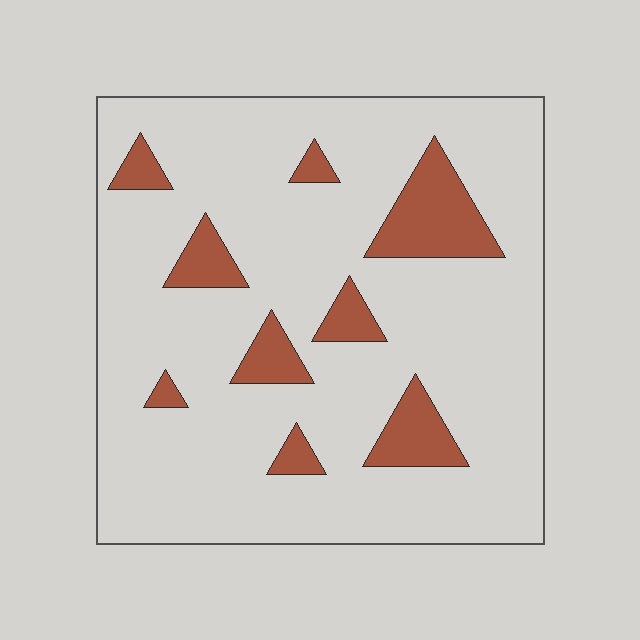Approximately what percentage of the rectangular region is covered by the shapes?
Approximately 15%.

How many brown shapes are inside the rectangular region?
9.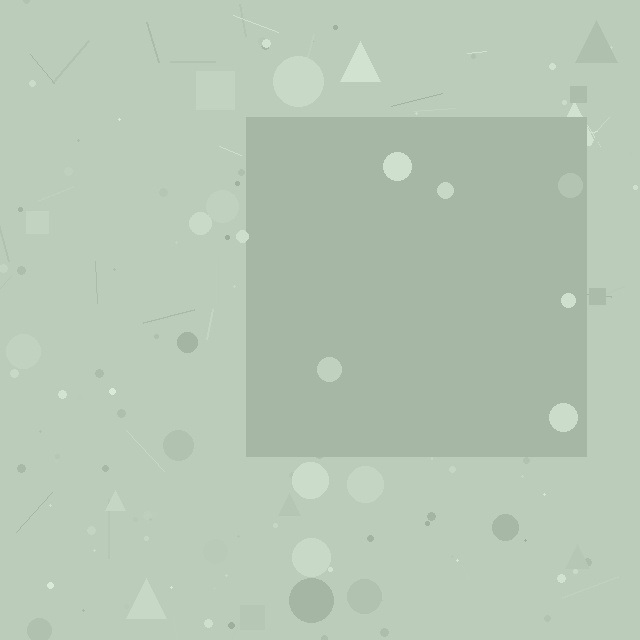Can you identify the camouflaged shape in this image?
The camouflaged shape is a square.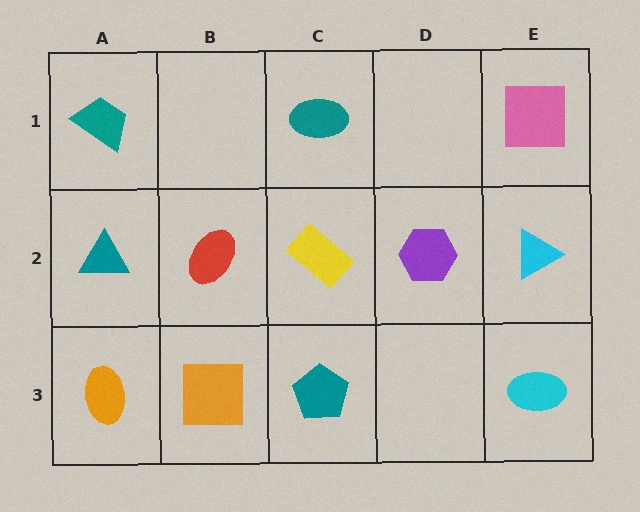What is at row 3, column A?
An orange ellipse.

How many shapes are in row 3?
4 shapes.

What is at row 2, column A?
A teal triangle.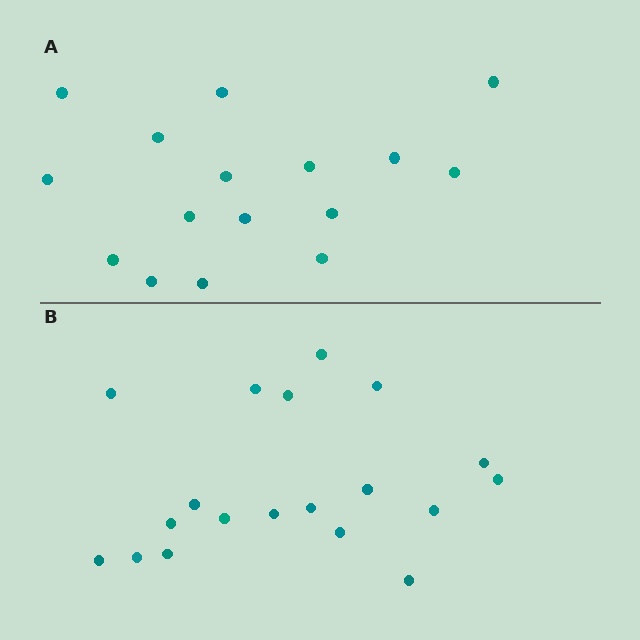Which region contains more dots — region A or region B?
Region B (the bottom region) has more dots.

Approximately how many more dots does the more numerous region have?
Region B has just a few more — roughly 2 or 3 more dots than region A.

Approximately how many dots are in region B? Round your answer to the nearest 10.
About 20 dots. (The exact count is 19, which rounds to 20.)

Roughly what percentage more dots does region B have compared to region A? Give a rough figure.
About 20% more.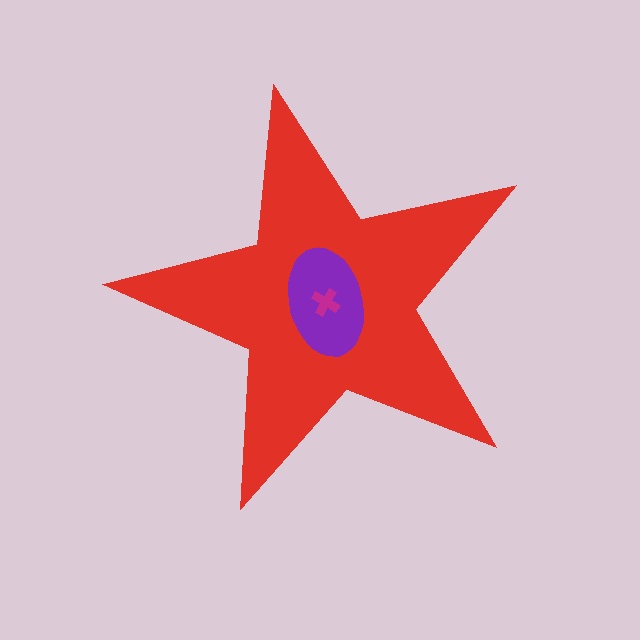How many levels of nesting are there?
3.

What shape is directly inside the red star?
The purple ellipse.